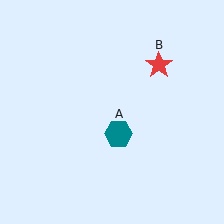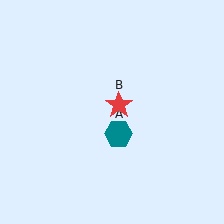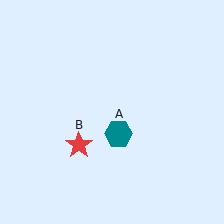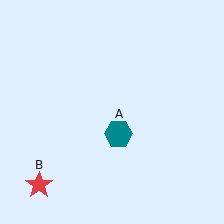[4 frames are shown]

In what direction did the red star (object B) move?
The red star (object B) moved down and to the left.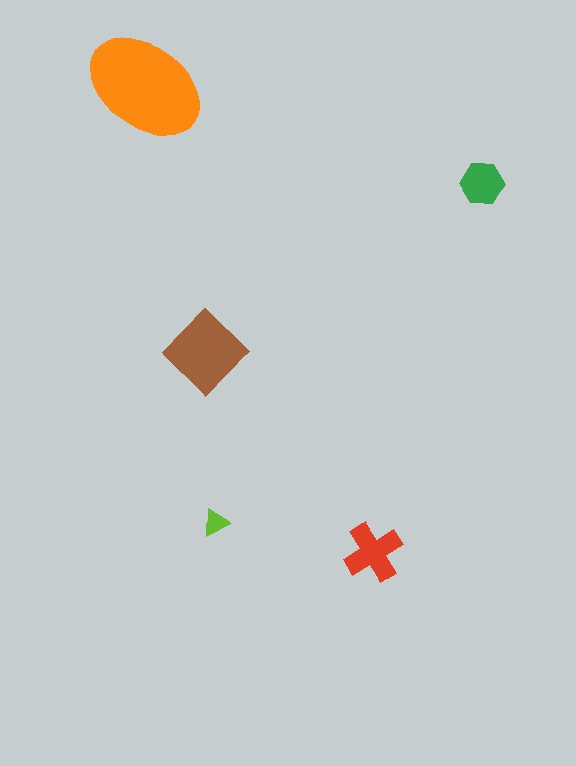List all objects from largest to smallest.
The orange ellipse, the brown diamond, the red cross, the green hexagon, the lime triangle.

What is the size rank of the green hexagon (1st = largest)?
4th.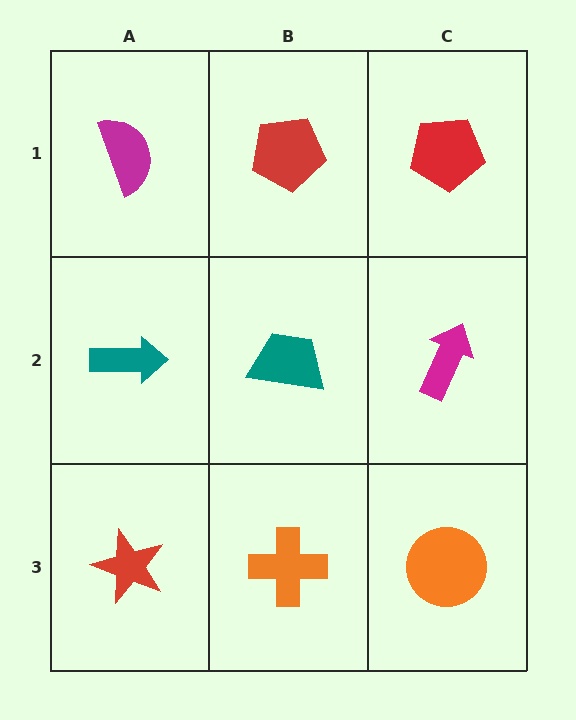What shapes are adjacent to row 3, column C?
A magenta arrow (row 2, column C), an orange cross (row 3, column B).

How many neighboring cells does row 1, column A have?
2.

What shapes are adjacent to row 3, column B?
A teal trapezoid (row 2, column B), a red star (row 3, column A), an orange circle (row 3, column C).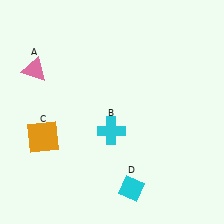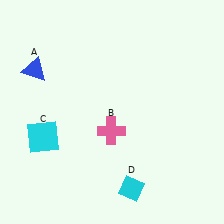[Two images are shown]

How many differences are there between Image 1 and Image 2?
There are 3 differences between the two images.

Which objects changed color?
A changed from pink to blue. B changed from cyan to pink. C changed from orange to cyan.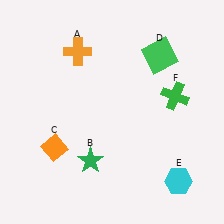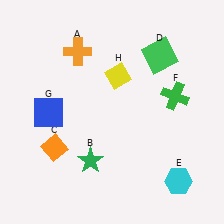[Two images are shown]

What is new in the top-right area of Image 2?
A yellow diamond (H) was added in the top-right area of Image 2.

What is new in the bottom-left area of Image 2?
A blue square (G) was added in the bottom-left area of Image 2.